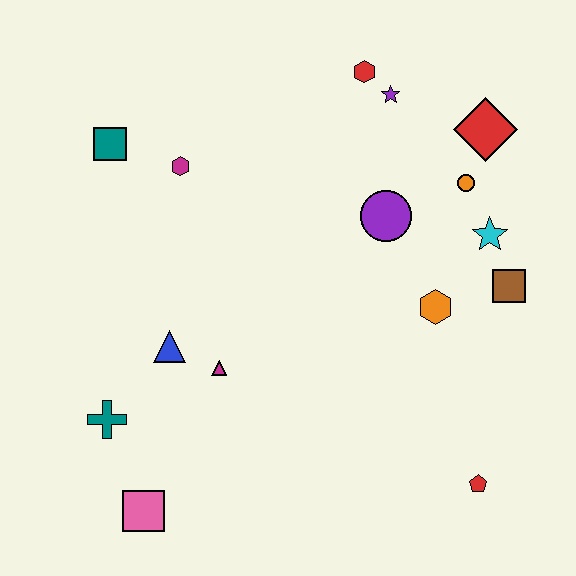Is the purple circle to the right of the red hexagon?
Yes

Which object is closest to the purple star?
The red hexagon is closest to the purple star.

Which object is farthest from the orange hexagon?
The teal square is farthest from the orange hexagon.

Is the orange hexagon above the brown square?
No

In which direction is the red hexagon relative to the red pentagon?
The red hexagon is above the red pentagon.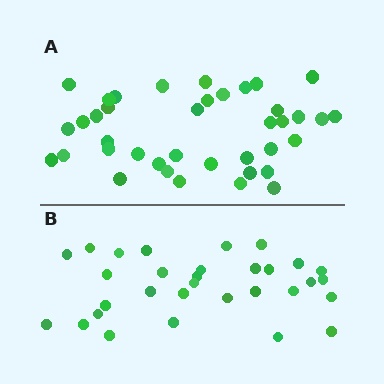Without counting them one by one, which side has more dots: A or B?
Region A (the top region) has more dots.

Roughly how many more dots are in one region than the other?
Region A has roughly 8 or so more dots than region B.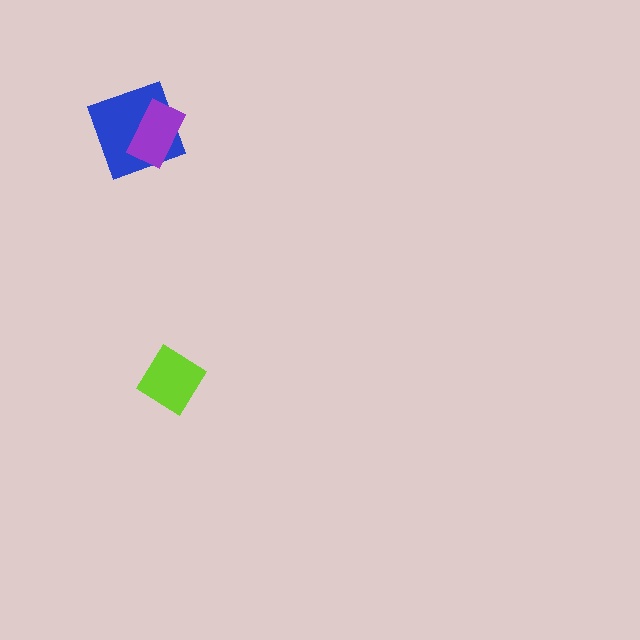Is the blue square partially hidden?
Yes, it is partially covered by another shape.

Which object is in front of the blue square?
The purple rectangle is in front of the blue square.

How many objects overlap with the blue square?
1 object overlaps with the blue square.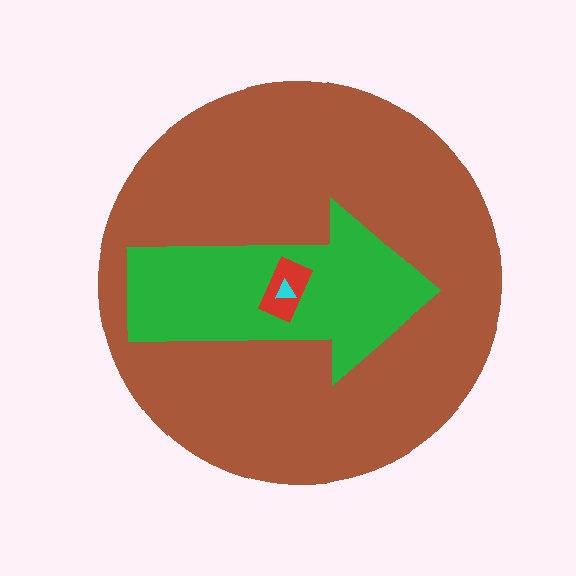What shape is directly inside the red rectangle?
The cyan triangle.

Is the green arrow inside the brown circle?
Yes.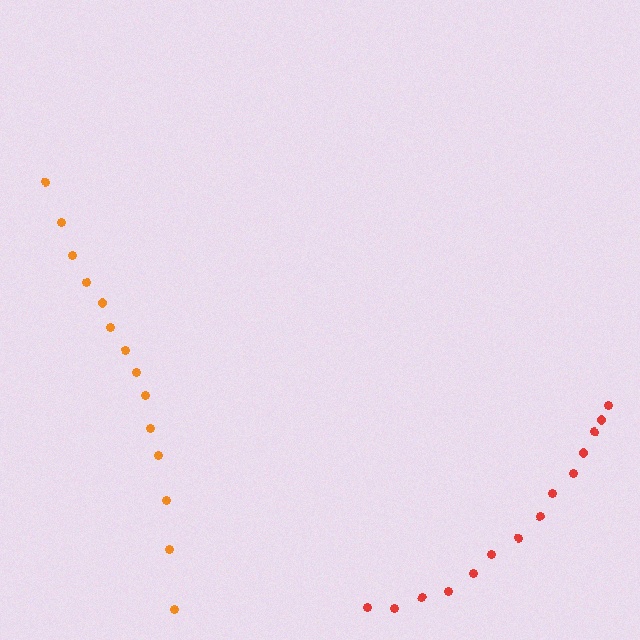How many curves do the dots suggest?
There are 2 distinct paths.